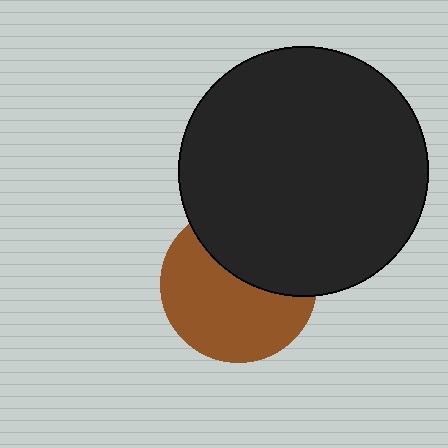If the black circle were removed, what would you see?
You would see the complete brown circle.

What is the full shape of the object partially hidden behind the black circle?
The partially hidden object is a brown circle.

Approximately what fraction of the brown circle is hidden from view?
Roughly 40% of the brown circle is hidden behind the black circle.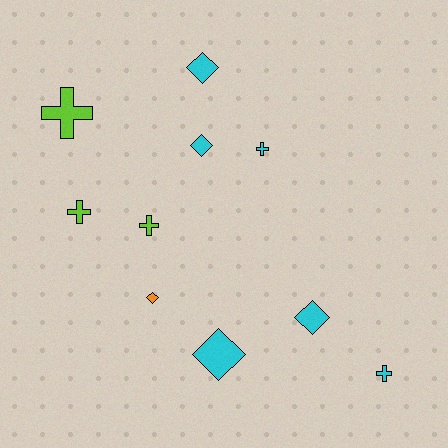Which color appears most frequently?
Cyan, with 6 objects.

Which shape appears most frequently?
Diamond, with 5 objects.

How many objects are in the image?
There are 10 objects.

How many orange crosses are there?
There are no orange crosses.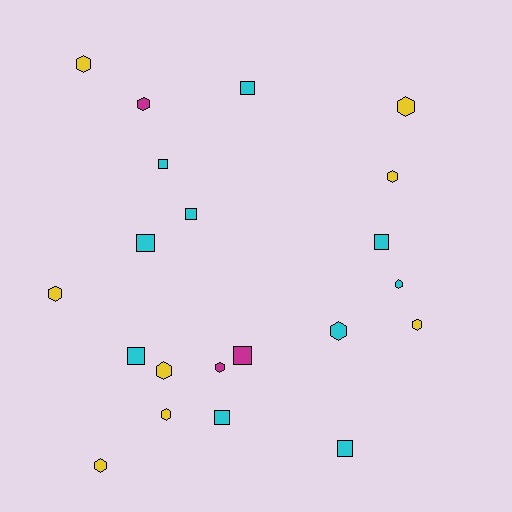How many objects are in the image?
There are 21 objects.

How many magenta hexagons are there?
There are 2 magenta hexagons.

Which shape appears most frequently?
Hexagon, with 12 objects.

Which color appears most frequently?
Cyan, with 10 objects.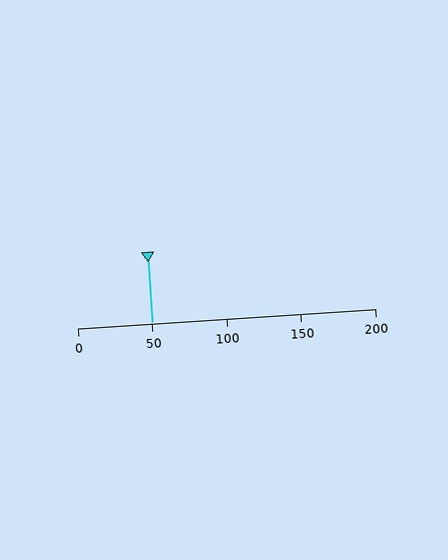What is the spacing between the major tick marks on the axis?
The major ticks are spaced 50 apart.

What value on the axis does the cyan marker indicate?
The marker indicates approximately 50.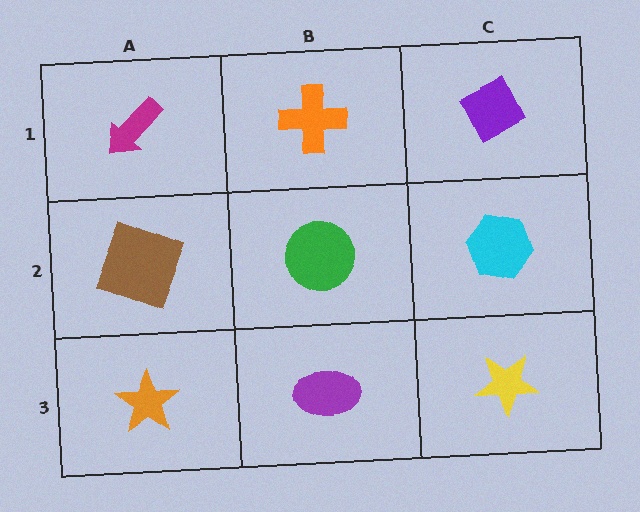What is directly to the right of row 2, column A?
A green circle.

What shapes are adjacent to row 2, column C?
A purple diamond (row 1, column C), a yellow star (row 3, column C), a green circle (row 2, column B).